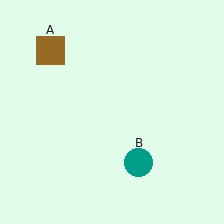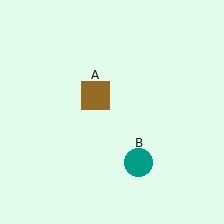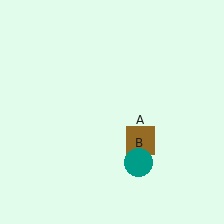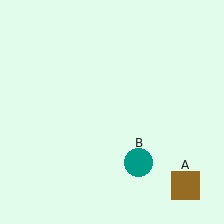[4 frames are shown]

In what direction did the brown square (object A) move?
The brown square (object A) moved down and to the right.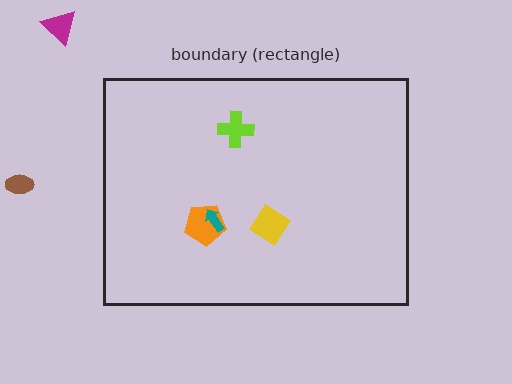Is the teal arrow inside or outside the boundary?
Inside.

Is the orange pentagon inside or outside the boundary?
Inside.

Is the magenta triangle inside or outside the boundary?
Outside.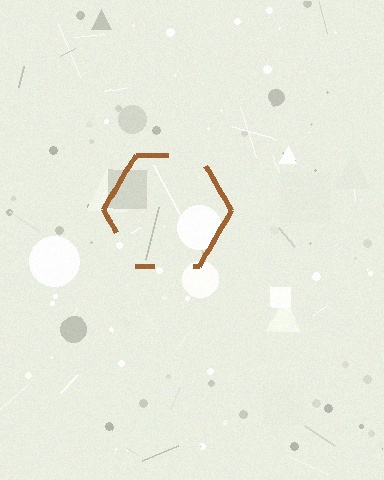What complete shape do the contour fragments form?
The contour fragments form a hexagon.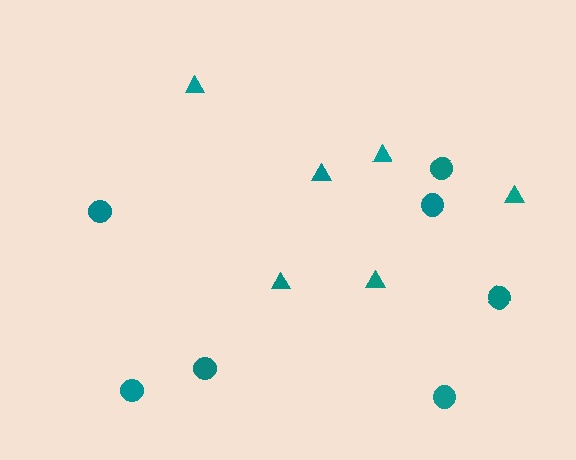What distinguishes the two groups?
There are 2 groups: one group of circles (7) and one group of triangles (6).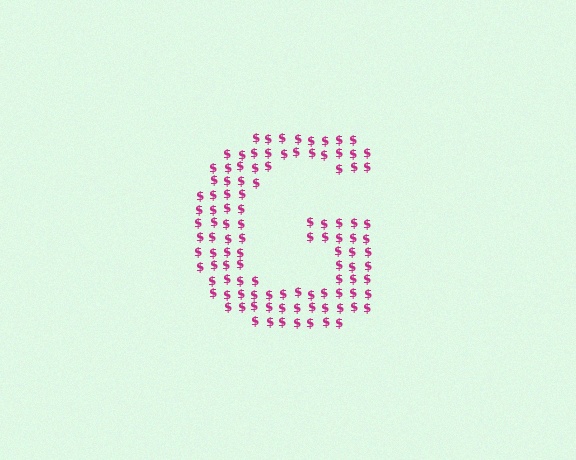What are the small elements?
The small elements are dollar signs.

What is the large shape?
The large shape is the letter G.